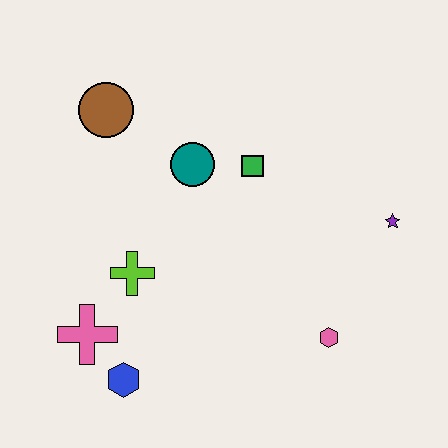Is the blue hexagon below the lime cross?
Yes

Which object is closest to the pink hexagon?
The purple star is closest to the pink hexagon.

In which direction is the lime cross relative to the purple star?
The lime cross is to the left of the purple star.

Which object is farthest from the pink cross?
The purple star is farthest from the pink cross.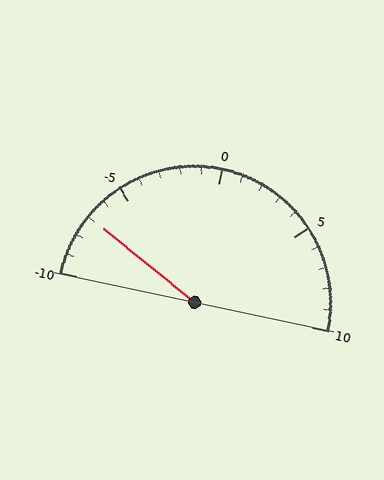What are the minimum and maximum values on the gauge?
The gauge ranges from -10 to 10.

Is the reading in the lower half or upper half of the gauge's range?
The reading is in the lower half of the range (-10 to 10).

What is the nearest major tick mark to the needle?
The nearest major tick mark is -5.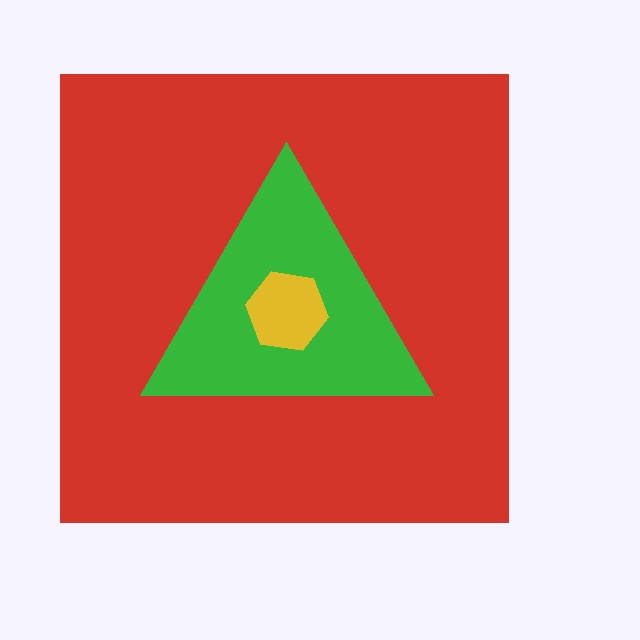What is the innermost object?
The yellow hexagon.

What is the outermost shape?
The red square.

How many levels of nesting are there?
3.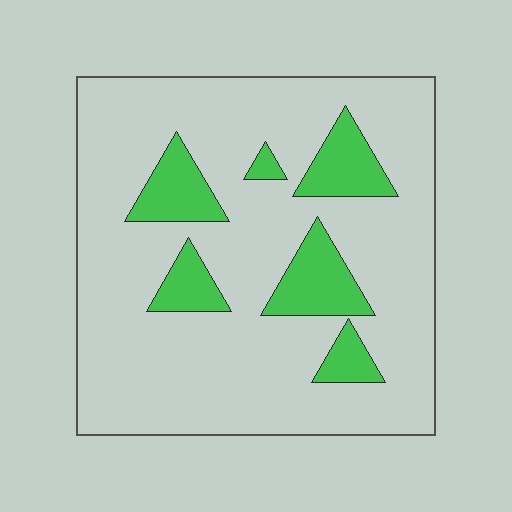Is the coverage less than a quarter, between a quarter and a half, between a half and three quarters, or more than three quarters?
Less than a quarter.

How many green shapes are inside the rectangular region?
6.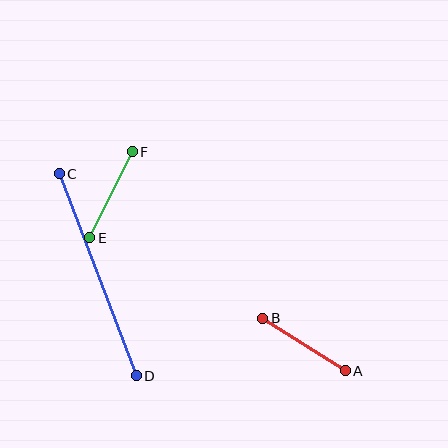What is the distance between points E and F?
The distance is approximately 96 pixels.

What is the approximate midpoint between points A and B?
The midpoint is at approximately (304, 345) pixels.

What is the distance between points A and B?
The distance is approximately 98 pixels.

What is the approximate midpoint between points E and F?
The midpoint is at approximately (111, 195) pixels.